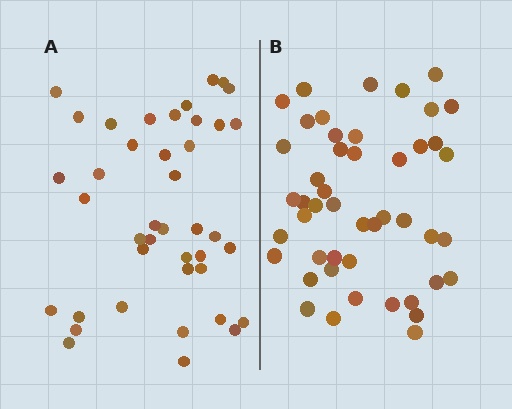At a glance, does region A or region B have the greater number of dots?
Region B (the right region) has more dots.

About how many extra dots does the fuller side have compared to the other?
Region B has about 6 more dots than region A.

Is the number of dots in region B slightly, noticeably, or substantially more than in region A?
Region B has only slightly more — the two regions are fairly close. The ratio is roughly 1.1 to 1.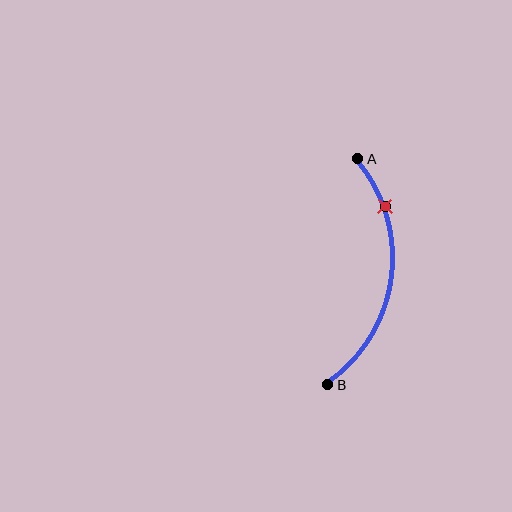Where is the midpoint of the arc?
The arc midpoint is the point on the curve farthest from the straight line joining A and B. It sits to the right of that line.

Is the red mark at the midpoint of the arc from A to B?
No. The red mark lies on the arc but is closer to endpoint A. The arc midpoint would be at the point on the curve equidistant along the arc from both A and B.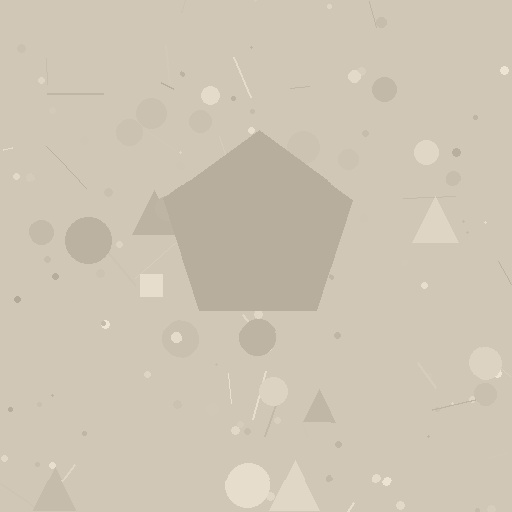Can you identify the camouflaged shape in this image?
The camouflaged shape is a pentagon.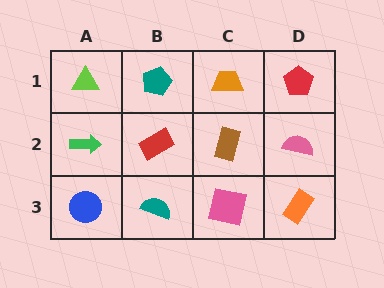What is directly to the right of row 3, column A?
A teal semicircle.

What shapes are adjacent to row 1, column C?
A brown rectangle (row 2, column C), a teal pentagon (row 1, column B), a red pentagon (row 1, column D).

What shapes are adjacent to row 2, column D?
A red pentagon (row 1, column D), an orange rectangle (row 3, column D), a brown rectangle (row 2, column C).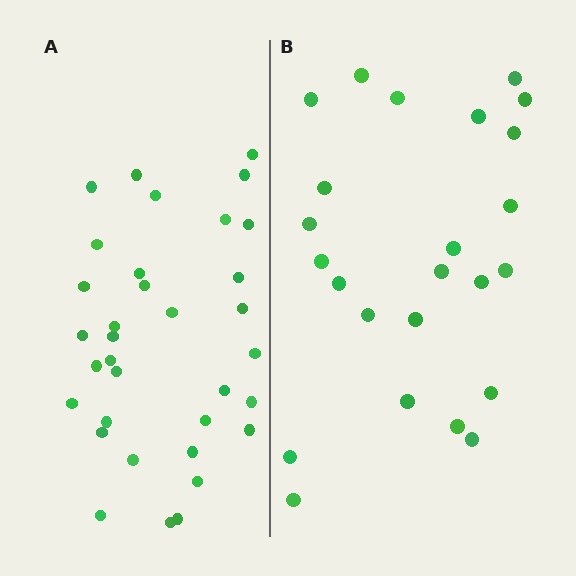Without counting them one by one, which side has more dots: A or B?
Region A (the left region) has more dots.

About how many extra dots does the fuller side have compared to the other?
Region A has roughly 10 or so more dots than region B.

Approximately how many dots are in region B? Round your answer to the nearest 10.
About 20 dots. (The exact count is 24, which rounds to 20.)